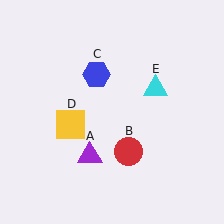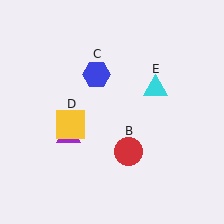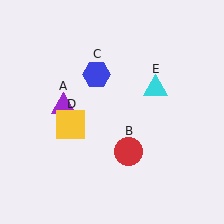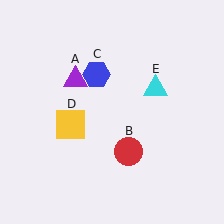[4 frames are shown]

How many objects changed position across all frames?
1 object changed position: purple triangle (object A).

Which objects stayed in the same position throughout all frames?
Red circle (object B) and blue hexagon (object C) and yellow square (object D) and cyan triangle (object E) remained stationary.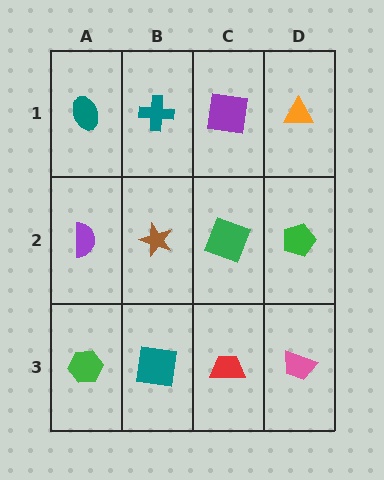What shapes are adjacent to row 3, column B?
A brown star (row 2, column B), a green hexagon (row 3, column A), a red trapezoid (row 3, column C).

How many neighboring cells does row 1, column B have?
3.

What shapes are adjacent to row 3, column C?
A green square (row 2, column C), a teal square (row 3, column B), a pink trapezoid (row 3, column D).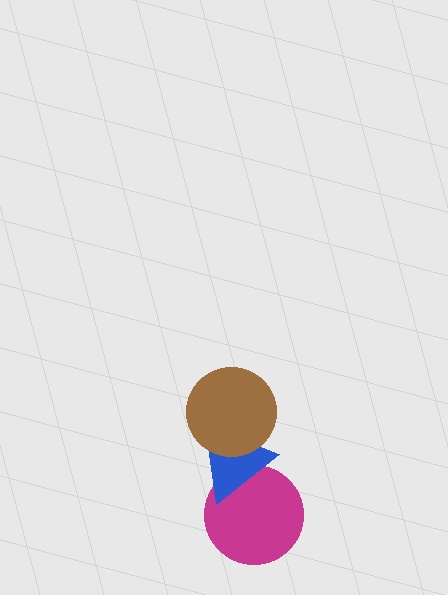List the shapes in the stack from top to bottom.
From top to bottom: the brown circle, the blue triangle, the magenta circle.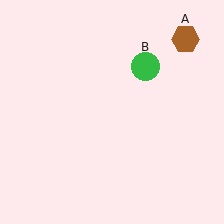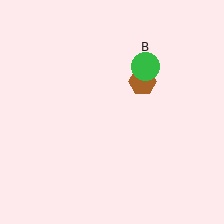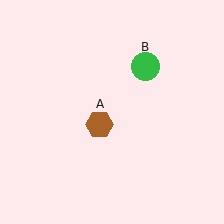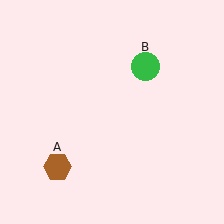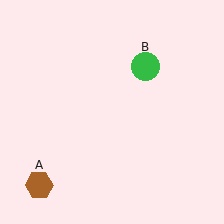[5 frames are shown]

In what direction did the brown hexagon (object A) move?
The brown hexagon (object A) moved down and to the left.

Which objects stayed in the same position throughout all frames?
Green circle (object B) remained stationary.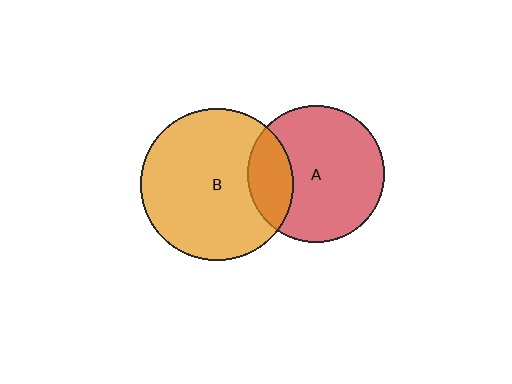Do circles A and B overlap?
Yes.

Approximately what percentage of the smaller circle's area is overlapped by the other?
Approximately 20%.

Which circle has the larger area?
Circle B (orange).